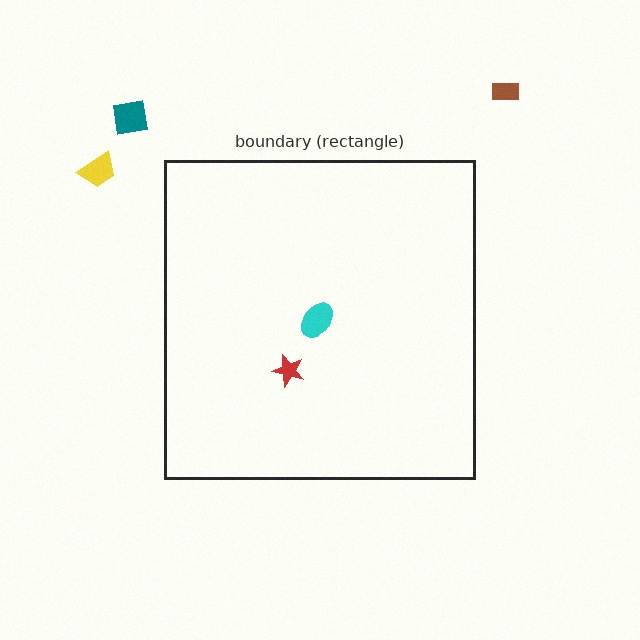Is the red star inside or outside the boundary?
Inside.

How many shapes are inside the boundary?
2 inside, 3 outside.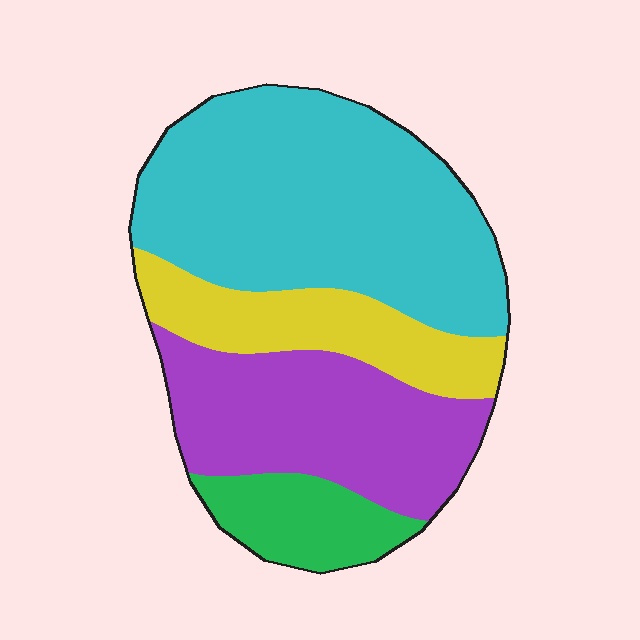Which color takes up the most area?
Cyan, at roughly 45%.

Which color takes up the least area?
Green, at roughly 10%.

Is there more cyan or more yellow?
Cyan.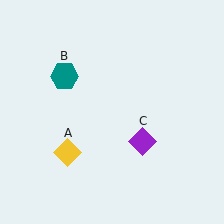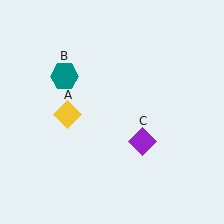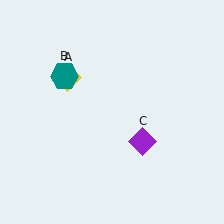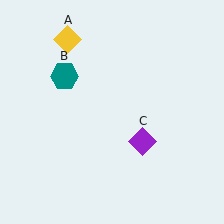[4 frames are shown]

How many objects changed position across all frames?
1 object changed position: yellow diamond (object A).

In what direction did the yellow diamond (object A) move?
The yellow diamond (object A) moved up.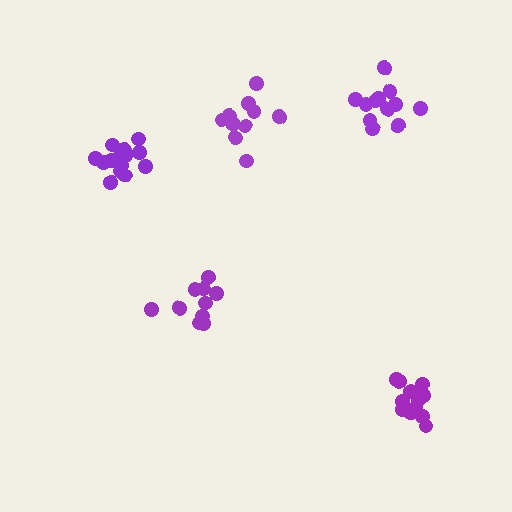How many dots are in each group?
Group 1: 14 dots, Group 2: 12 dots, Group 3: 10 dots, Group 4: 10 dots, Group 5: 14 dots (60 total).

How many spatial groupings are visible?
There are 5 spatial groupings.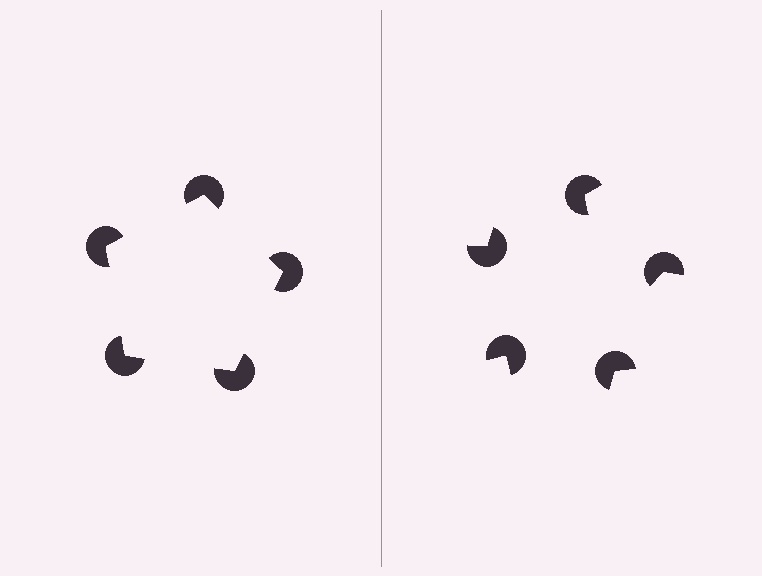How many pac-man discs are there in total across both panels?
10 — 5 on each side.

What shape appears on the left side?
An illusory pentagon.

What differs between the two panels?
The pac-man discs are positioned identically on both sides; only the wedge orientations differ. On the left they align to a pentagon; on the right they are misaligned.